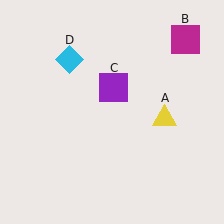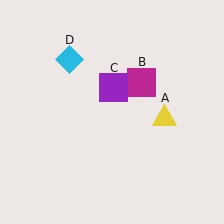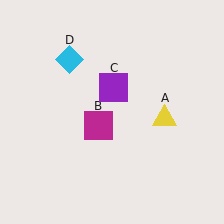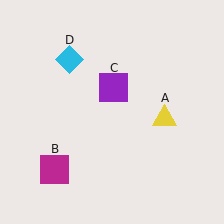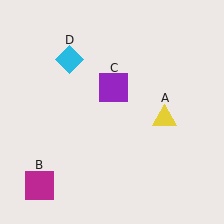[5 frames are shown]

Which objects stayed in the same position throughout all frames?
Yellow triangle (object A) and purple square (object C) and cyan diamond (object D) remained stationary.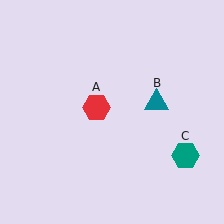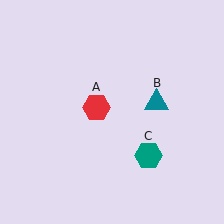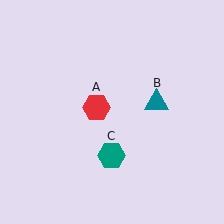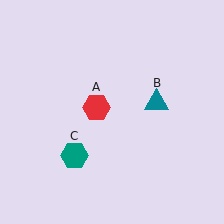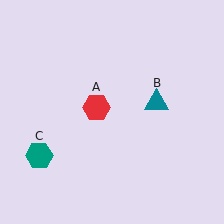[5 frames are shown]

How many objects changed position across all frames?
1 object changed position: teal hexagon (object C).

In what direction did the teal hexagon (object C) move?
The teal hexagon (object C) moved left.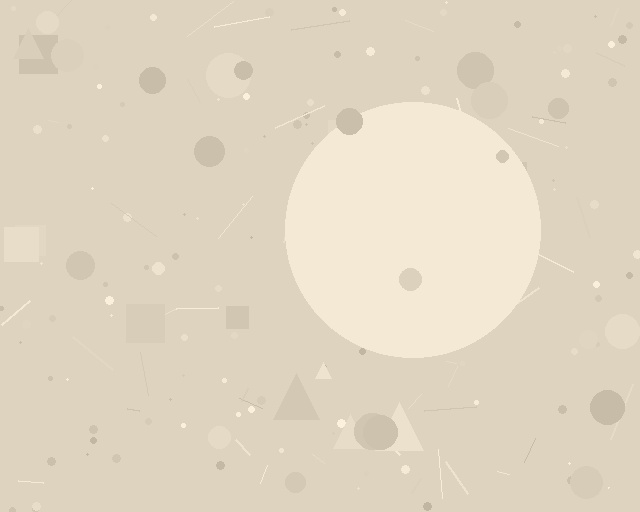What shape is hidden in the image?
A circle is hidden in the image.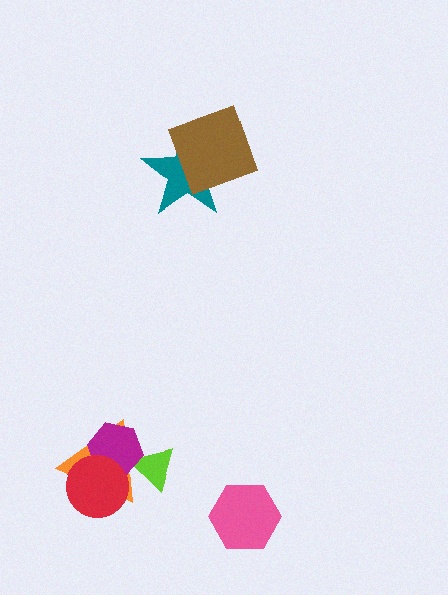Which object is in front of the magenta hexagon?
The red circle is in front of the magenta hexagon.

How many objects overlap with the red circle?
2 objects overlap with the red circle.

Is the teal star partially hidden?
Yes, it is partially covered by another shape.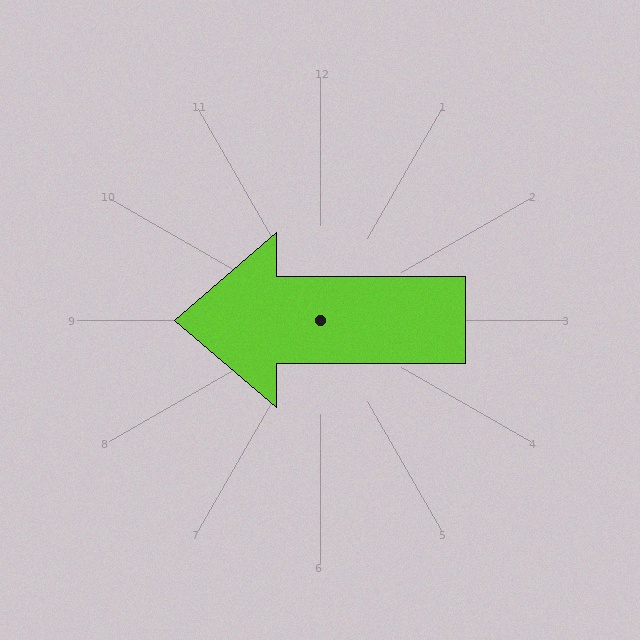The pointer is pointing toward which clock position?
Roughly 9 o'clock.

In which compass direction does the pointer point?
West.